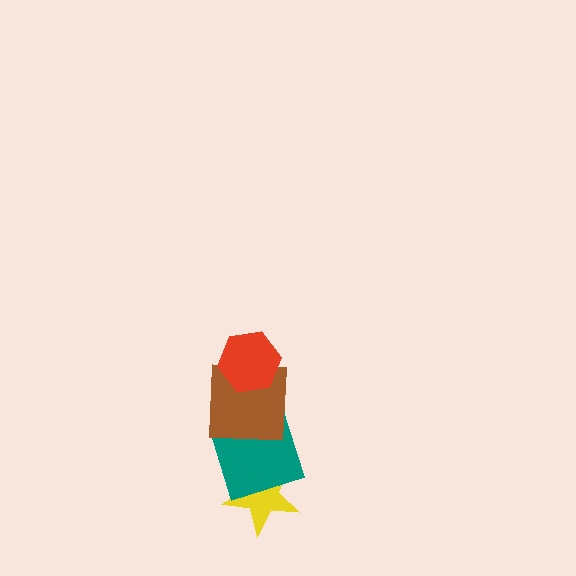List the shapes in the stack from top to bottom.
From top to bottom: the red hexagon, the brown square, the teal square, the yellow star.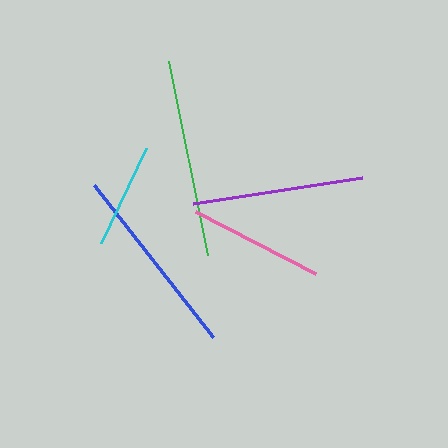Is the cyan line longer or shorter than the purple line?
The purple line is longer than the cyan line.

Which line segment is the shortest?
The cyan line is the shortest at approximately 105 pixels.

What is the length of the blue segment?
The blue segment is approximately 193 pixels long.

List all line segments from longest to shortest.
From longest to shortest: green, blue, purple, pink, cyan.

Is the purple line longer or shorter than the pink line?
The purple line is longer than the pink line.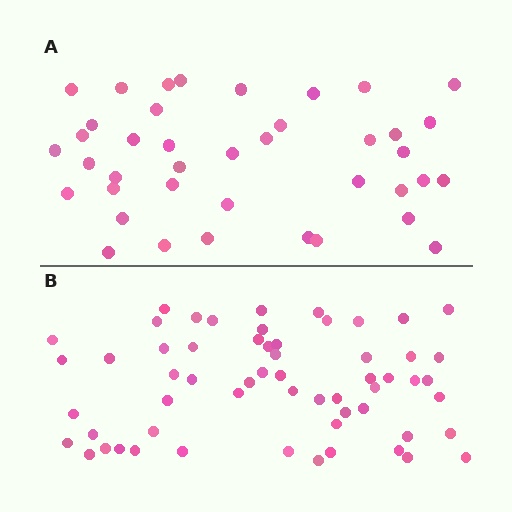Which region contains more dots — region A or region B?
Region B (the bottom region) has more dots.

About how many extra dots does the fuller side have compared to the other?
Region B has approximately 20 more dots than region A.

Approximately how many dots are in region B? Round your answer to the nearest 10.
About 60 dots. (The exact count is 59, which rounds to 60.)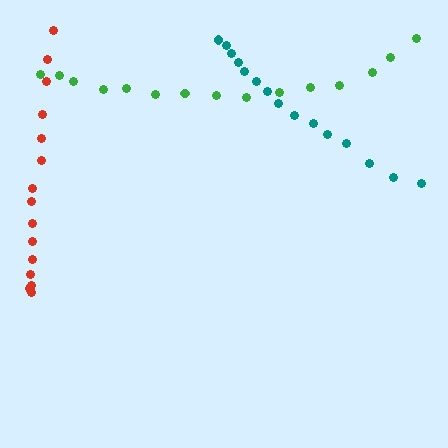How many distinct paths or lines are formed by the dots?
There are 3 distinct paths.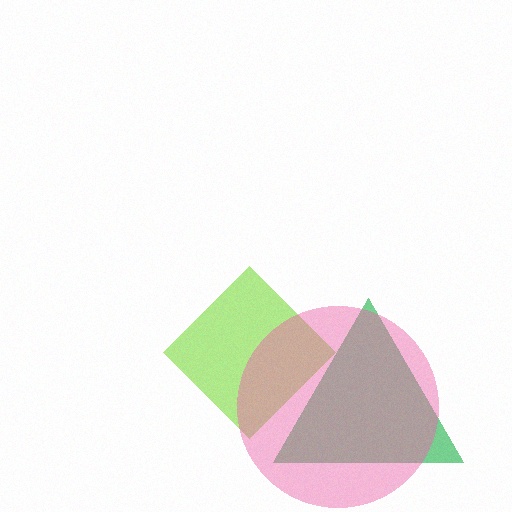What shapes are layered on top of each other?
The layered shapes are: a green triangle, a lime diamond, a pink circle.